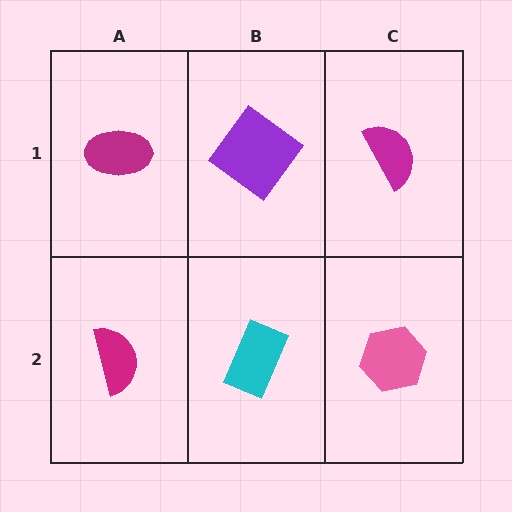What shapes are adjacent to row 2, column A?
A magenta ellipse (row 1, column A), a cyan rectangle (row 2, column B).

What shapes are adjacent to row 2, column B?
A purple diamond (row 1, column B), a magenta semicircle (row 2, column A), a pink hexagon (row 2, column C).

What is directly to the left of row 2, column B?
A magenta semicircle.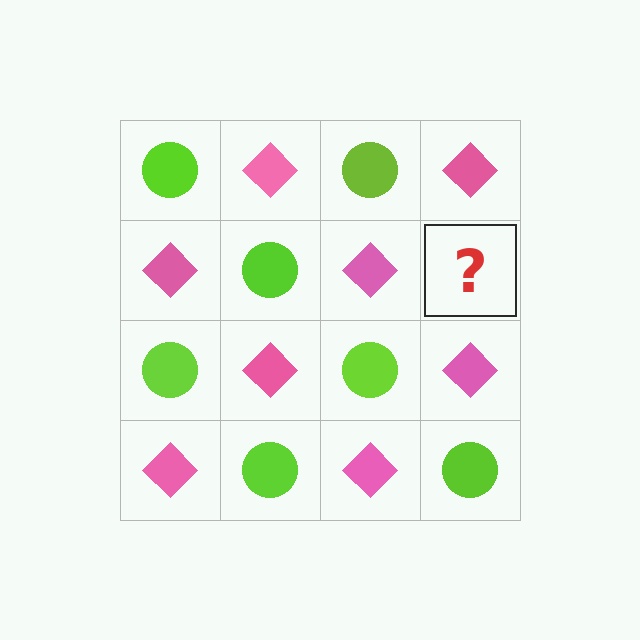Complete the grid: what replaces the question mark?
The question mark should be replaced with a lime circle.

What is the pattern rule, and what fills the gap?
The rule is that it alternates lime circle and pink diamond in a checkerboard pattern. The gap should be filled with a lime circle.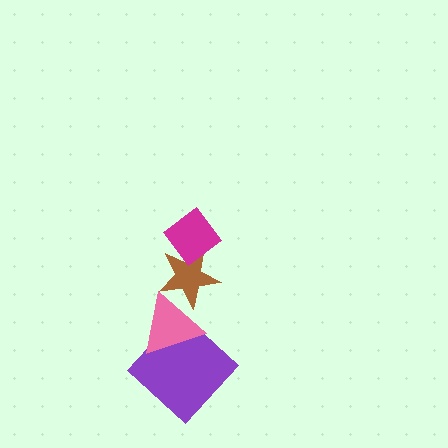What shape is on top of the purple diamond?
The pink triangle is on top of the purple diamond.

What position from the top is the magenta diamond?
The magenta diamond is 1st from the top.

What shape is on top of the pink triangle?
The brown star is on top of the pink triangle.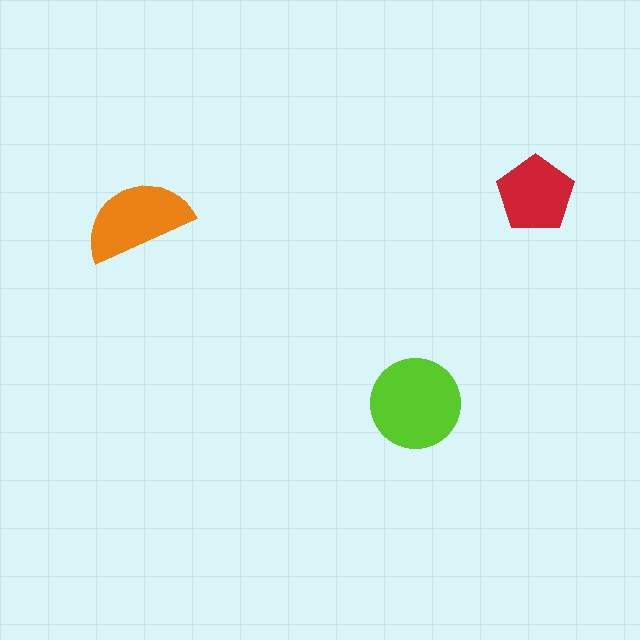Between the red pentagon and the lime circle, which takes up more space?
The lime circle.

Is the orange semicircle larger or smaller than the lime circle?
Smaller.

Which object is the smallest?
The red pentagon.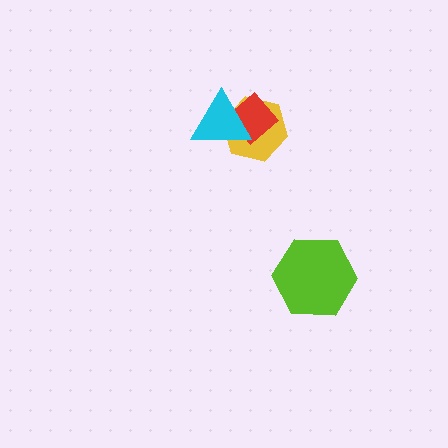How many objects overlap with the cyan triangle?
2 objects overlap with the cyan triangle.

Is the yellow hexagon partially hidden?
Yes, it is partially covered by another shape.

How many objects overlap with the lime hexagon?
0 objects overlap with the lime hexagon.